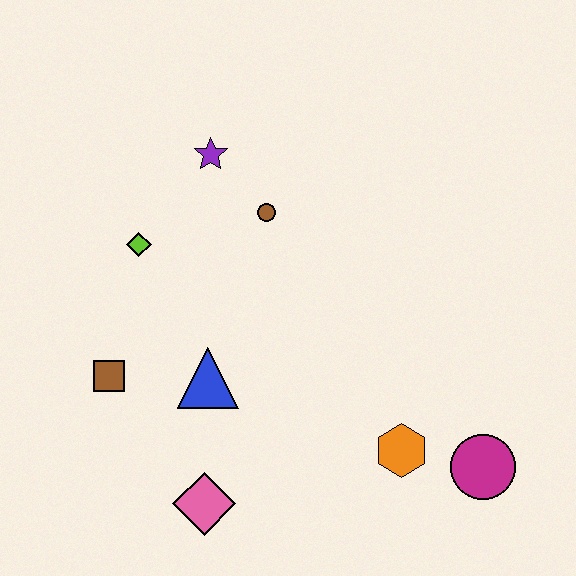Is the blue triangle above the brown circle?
No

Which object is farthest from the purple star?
The magenta circle is farthest from the purple star.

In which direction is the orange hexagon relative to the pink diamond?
The orange hexagon is to the right of the pink diamond.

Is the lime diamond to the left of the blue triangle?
Yes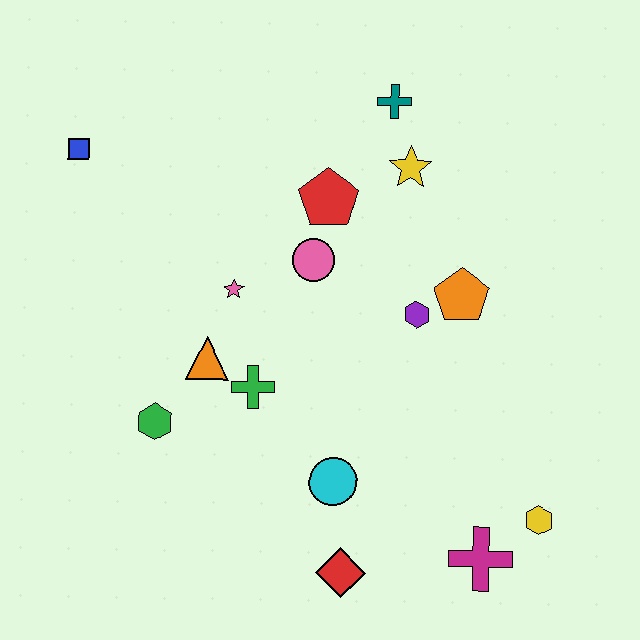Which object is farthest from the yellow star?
The red diamond is farthest from the yellow star.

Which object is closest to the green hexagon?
The orange triangle is closest to the green hexagon.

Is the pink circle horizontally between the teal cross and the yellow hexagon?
No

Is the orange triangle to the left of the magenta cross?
Yes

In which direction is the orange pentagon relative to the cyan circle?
The orange pentagon is above the cyan circle.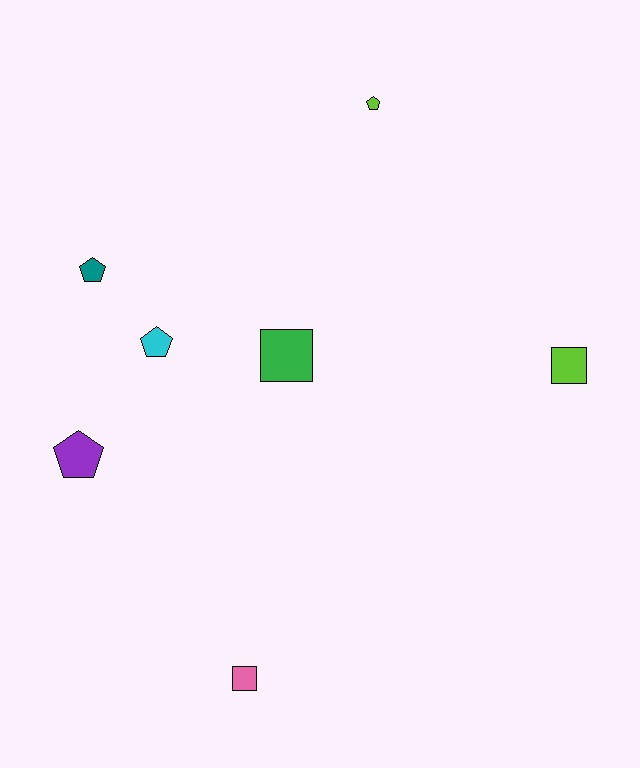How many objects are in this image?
There are 7 objects.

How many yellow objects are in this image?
There are no yellow objects.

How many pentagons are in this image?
There are 4 pentagons.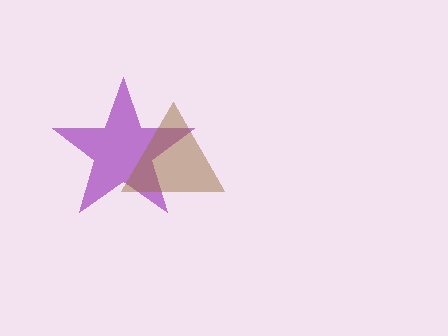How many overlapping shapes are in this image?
There are 2 overlapping shapes in the image.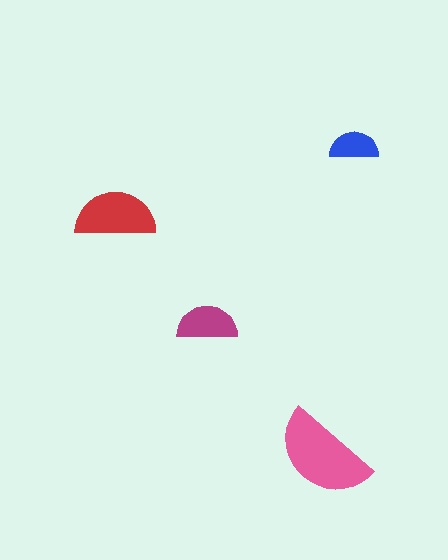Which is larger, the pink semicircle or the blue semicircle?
The pink one.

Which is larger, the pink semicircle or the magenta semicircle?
The pink one.